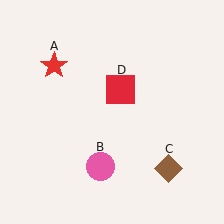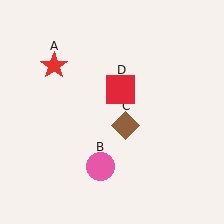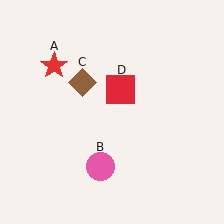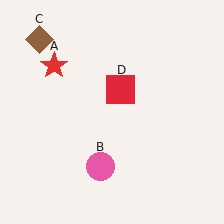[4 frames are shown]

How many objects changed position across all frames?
1 object changed position: brown diamond (object C).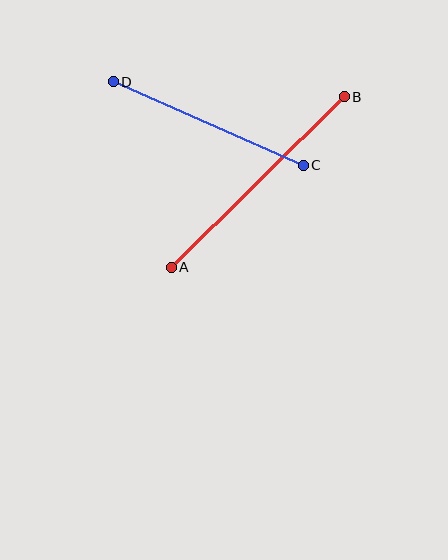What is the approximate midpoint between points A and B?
The midpoint is at approximately (258, 182) pixels.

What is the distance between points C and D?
The distance is approximately 207 pixels.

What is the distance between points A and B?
The distance is approximately 243 pixels.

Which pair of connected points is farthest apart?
Points A and B are farthest apart.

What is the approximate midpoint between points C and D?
The midpoint is at approximately (208, 123) pixels.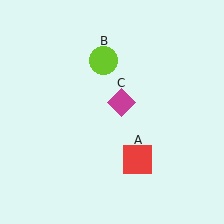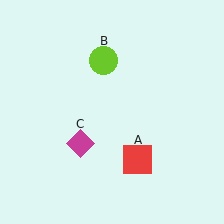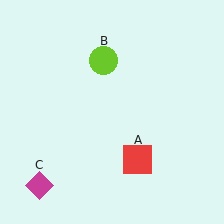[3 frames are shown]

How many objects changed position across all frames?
1 object changed position: magenta diamond (object C).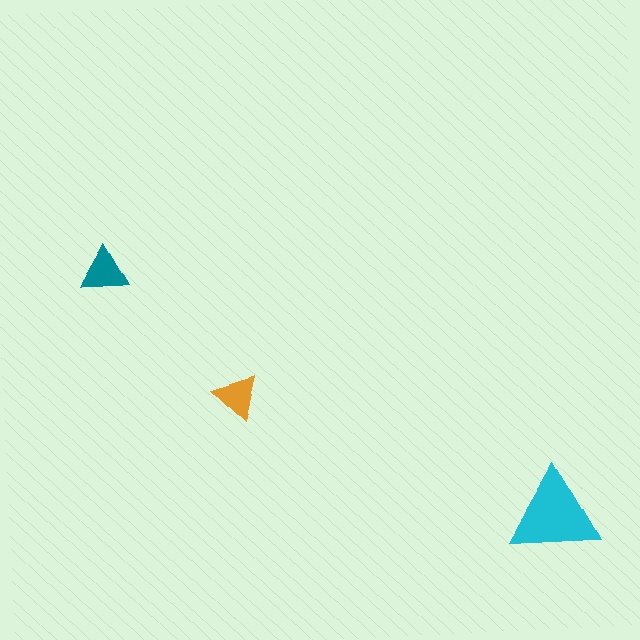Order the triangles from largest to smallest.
the cyan one, the teal one, the orange one.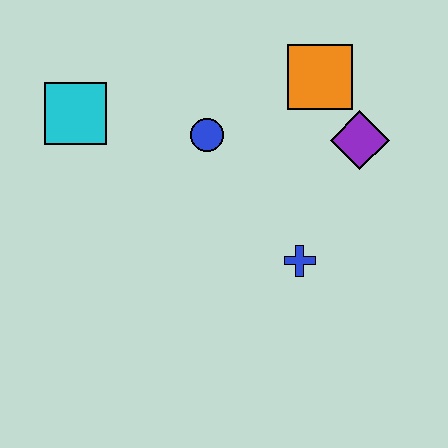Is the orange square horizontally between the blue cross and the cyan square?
No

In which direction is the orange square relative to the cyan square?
The orange square is to the right of the cyan square.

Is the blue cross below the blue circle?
Yes